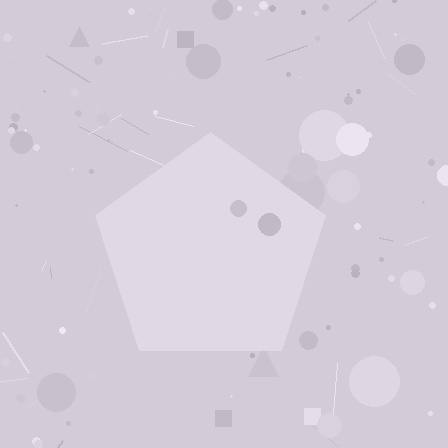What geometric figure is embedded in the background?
A pentagon is embedded in the background.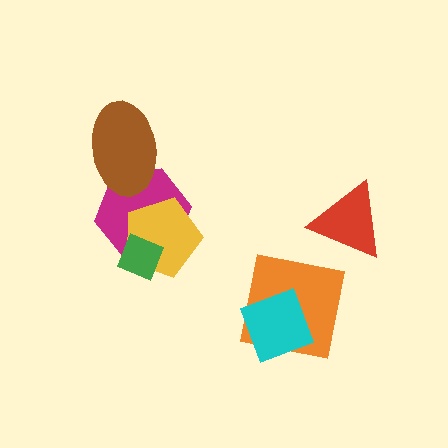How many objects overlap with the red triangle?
0 objects overlap with the red triangle.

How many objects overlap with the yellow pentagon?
2 objects overlap with the yellow pentagon.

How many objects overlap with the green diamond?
2 objects overlap with the green diamond.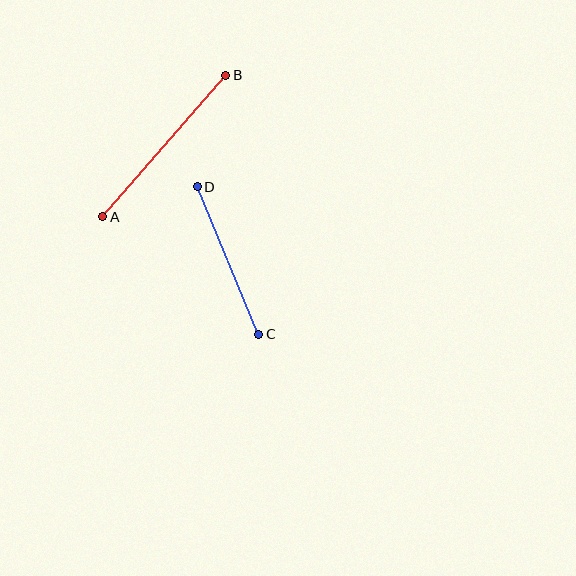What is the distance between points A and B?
The distance is approximately 188 pixels.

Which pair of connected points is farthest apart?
Points A and B are farthest apart.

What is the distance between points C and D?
The distance is approximately 159 pixels.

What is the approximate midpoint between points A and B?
The midpoint is at approximately (164, 146) pixels.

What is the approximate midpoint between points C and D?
The midpoint is at approximately (228, 261) pixels.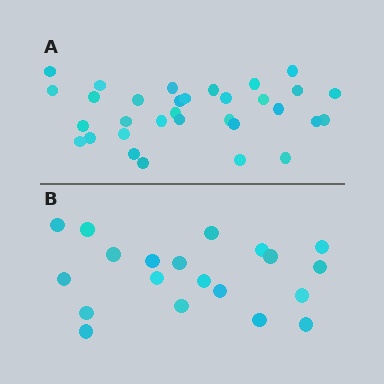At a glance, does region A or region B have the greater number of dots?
Region A (the top region) has more dots.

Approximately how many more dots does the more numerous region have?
Region A has roughly 12 or so more dots than region B.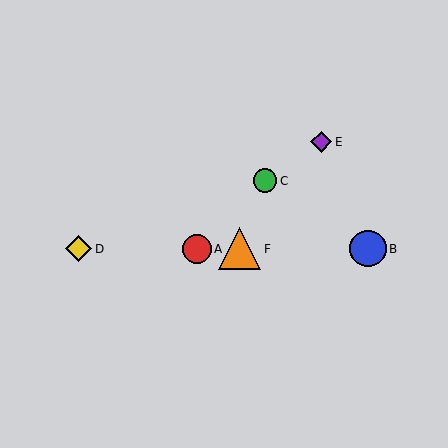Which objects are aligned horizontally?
Objects A, B, D, F are aligned horizontally.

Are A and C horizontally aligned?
No, A is at y≈249 and C is at y≈181.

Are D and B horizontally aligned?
Yes, both are at y≈249.